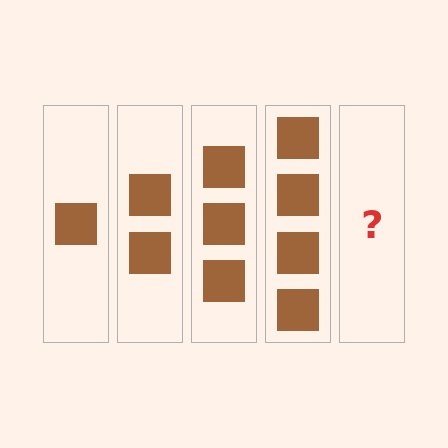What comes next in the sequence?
The next element should be 5 squares.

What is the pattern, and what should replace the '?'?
The pattern is that each step adds one more square. The '?' should be 5 squares.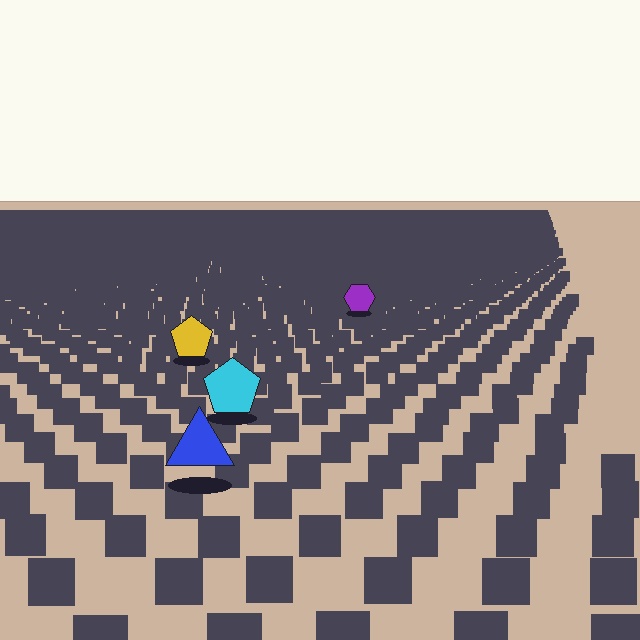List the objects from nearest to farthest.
From nearest to farthest: the blue triangle, the cyan pentagon, the yellow pentagon, the purple hexagon.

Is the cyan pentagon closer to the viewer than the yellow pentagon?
Yes. The cyan pentagon is closer — you can tell from the texture gradient: the ground texture is coarser near it.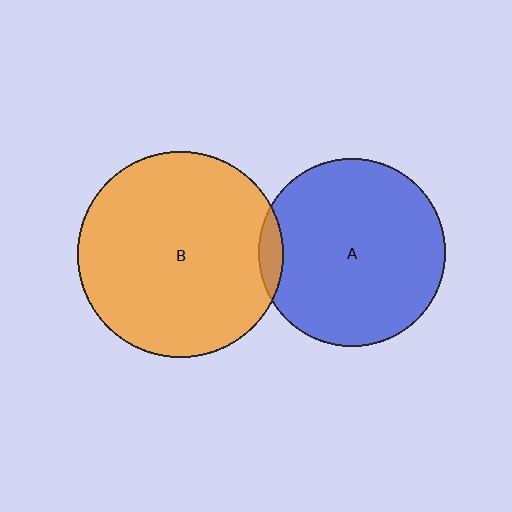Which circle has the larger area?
Circle B (orange).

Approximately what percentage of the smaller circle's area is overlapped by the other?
Approximately 5%.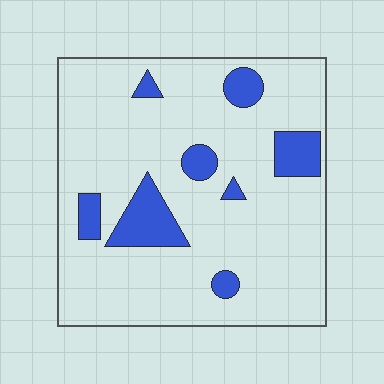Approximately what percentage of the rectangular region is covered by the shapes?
Approximately 15%.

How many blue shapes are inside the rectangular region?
8.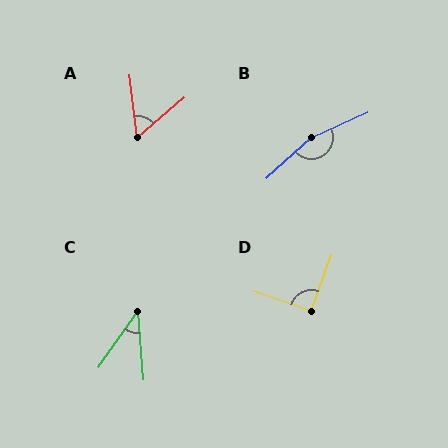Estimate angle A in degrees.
Approximately 56 degrees.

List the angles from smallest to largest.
C (40°), A (56°), D (92°), B (162°).